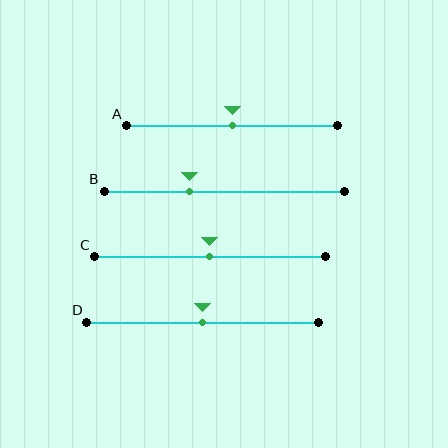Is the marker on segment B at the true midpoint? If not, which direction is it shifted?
No, the marker on segment B is shifted to the left by about 14% of the segment length.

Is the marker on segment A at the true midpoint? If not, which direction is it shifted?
Yes, the marker on segment A is at the true midpoint.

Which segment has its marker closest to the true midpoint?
Segment A has its marker closest to the true midpoint.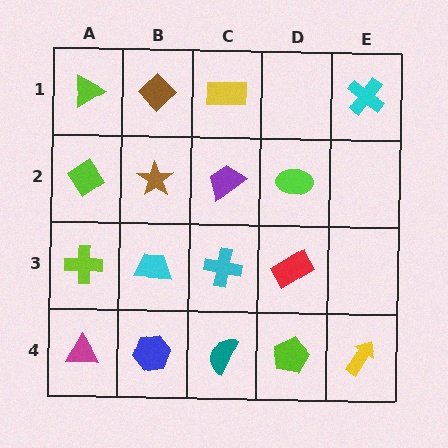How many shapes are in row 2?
4 shapes.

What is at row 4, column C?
A teal semicircle.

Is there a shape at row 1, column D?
No, that cell is empty.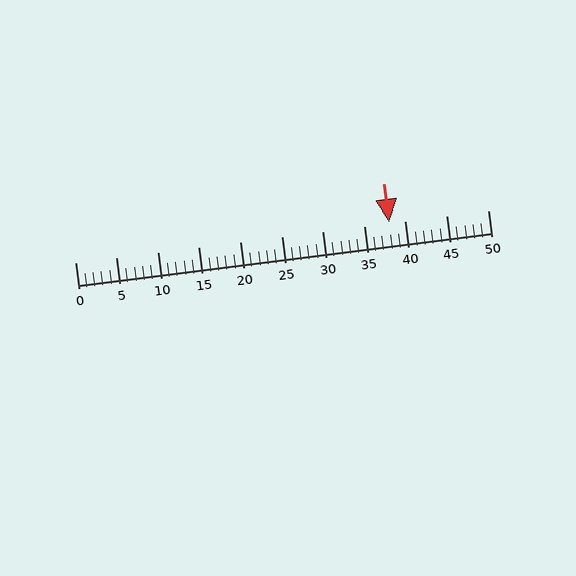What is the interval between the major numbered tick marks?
The major tick marks are spaced 5 units apart.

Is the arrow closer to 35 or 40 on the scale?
The arrow is closer to 40.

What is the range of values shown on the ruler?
The ruler shows values from 0 to 50.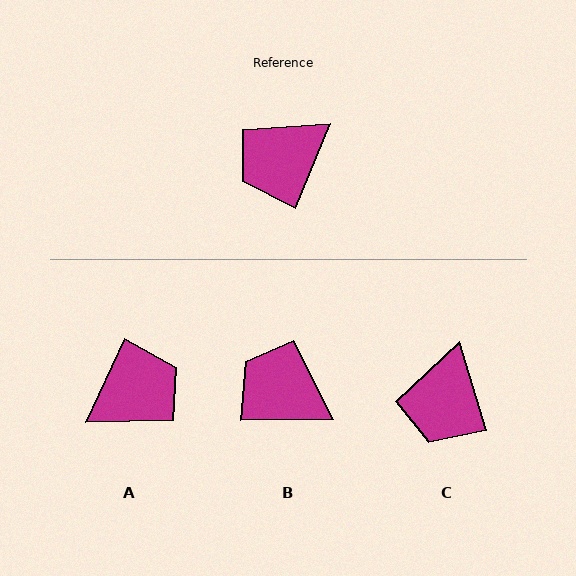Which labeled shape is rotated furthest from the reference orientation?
A, about 177 degrees away.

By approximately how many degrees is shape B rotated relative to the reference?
Approximately 67 degrees clockwise.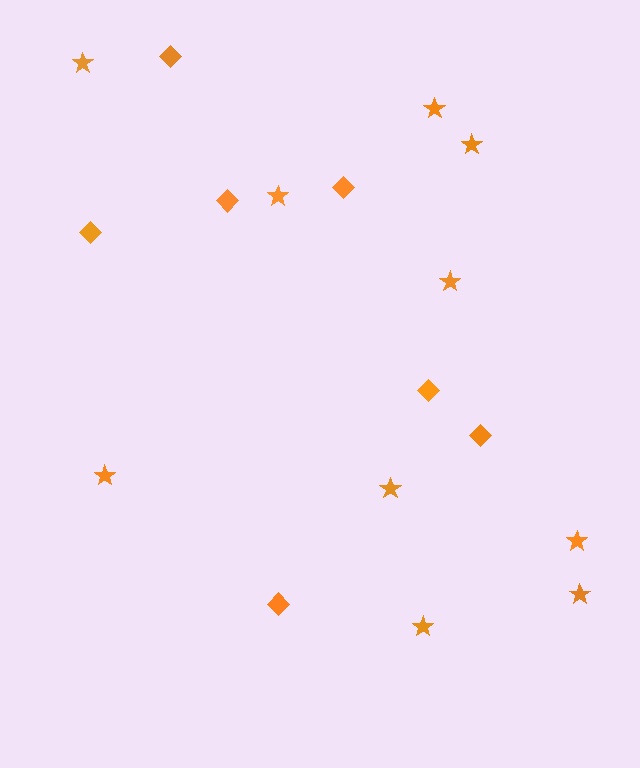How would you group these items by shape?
There are 2 groups: one group of stars (10) and one group of diamonds (7).